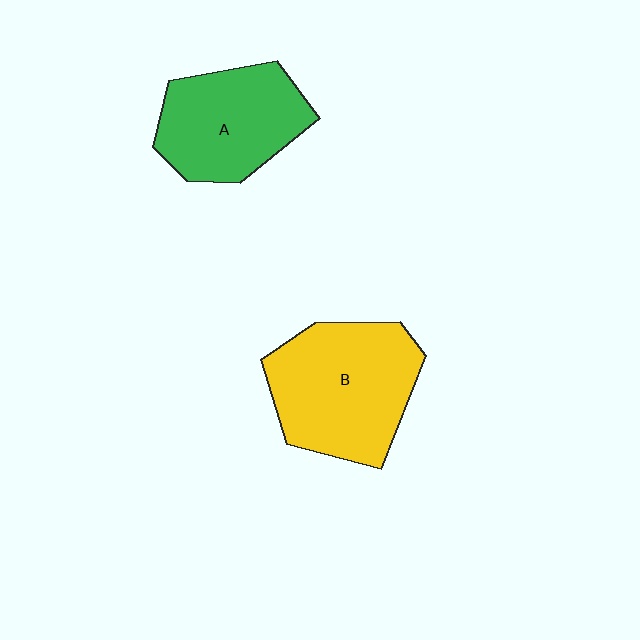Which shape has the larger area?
Shape B (yellow).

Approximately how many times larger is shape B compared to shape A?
Approximately 1.2 times.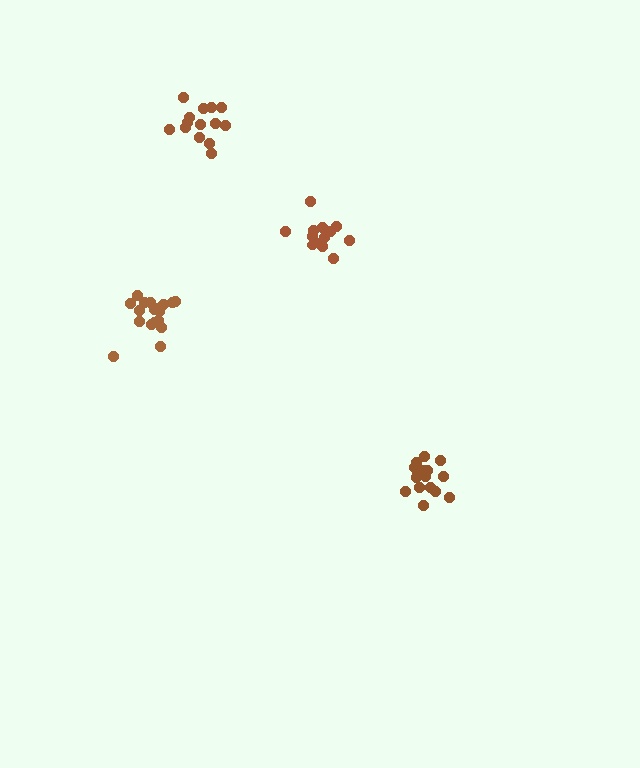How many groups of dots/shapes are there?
There are 4 groups.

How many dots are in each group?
Group 1: 19 dots, Group 2: 13 dots, Group 3: 14 dots, Group 4: 19 dots (65 total).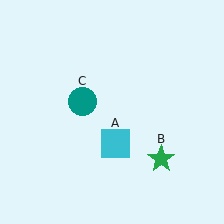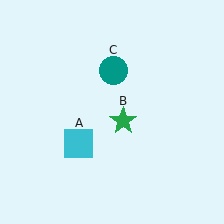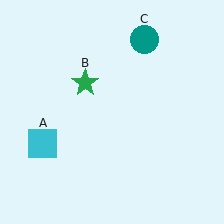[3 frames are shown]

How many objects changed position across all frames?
3 objects changed position: cyan square (object A), green star (object B), teal circle (object C).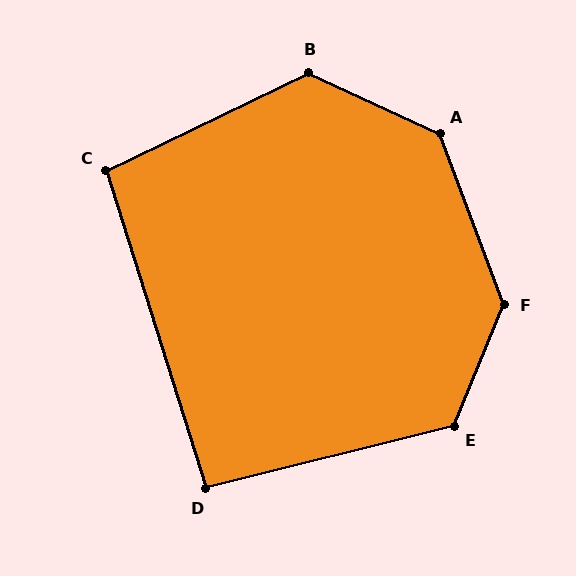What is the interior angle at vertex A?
Approximately 135 degrees (obtuse).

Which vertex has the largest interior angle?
F, at approximately 137 degrees.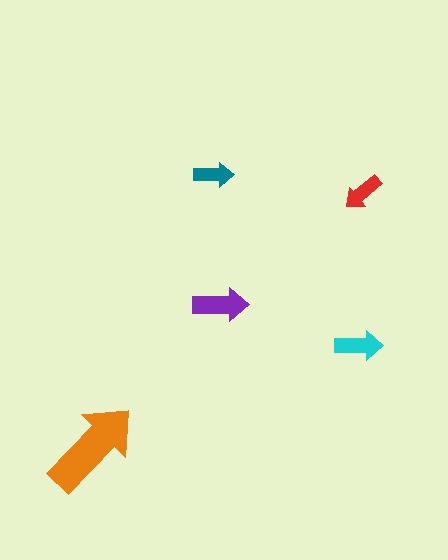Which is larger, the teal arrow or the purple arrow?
The purple one.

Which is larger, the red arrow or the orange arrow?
The orange one.